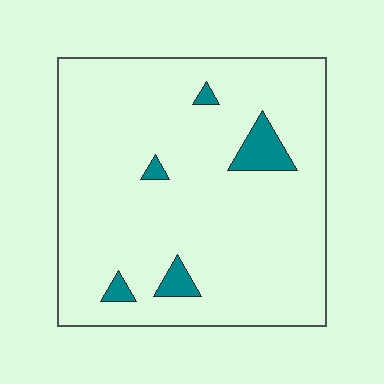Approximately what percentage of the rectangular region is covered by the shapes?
Approximately 5%.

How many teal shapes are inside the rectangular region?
5.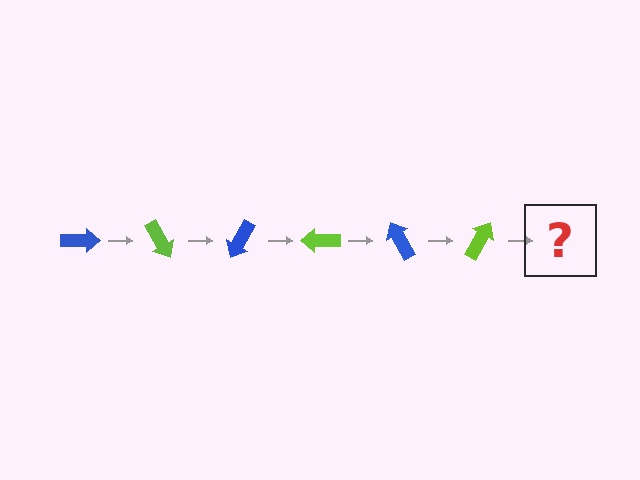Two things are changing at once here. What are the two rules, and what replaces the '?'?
The two rules are that it rotates 60 degrees each step and the color cycles through blue and lime. The '?' should be a blue arrow, rotated 360 degrees from the start.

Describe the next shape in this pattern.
It should be a blue arrow, rotated 360 degrees from the start.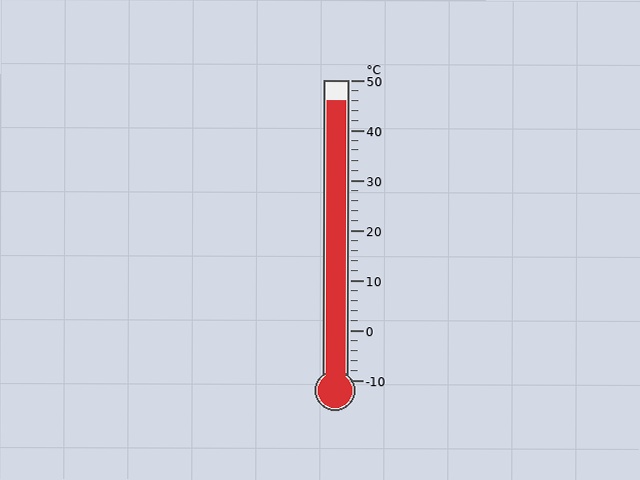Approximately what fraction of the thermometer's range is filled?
The thermometer is filled to approximately 95% of its range.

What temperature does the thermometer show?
The thermometer shows approximately 46°C.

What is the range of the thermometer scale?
The thermometer scale ranges from -10°C to 50°C.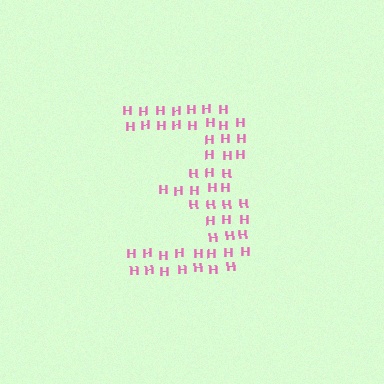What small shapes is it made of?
It is made of small letter H's.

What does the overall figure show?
The overall figure shows the digit 3.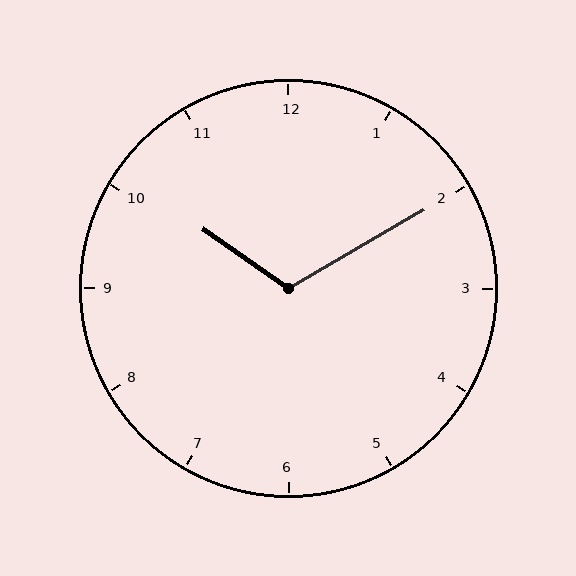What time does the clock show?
10:10.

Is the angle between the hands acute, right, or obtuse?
It is obtuse.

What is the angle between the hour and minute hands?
Approximately 115 degrees.